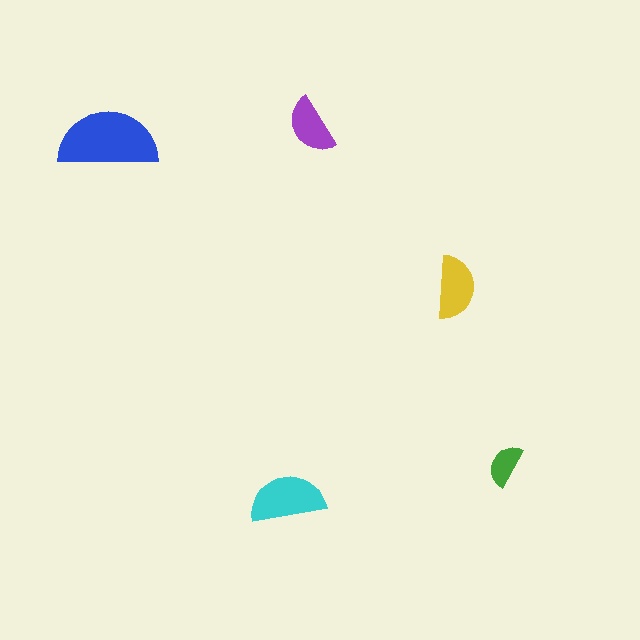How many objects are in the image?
There are 5 objects in the image.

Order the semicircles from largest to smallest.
the blue one, the cyan one, the yellow one, the purple one, the green one.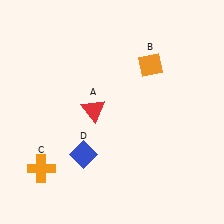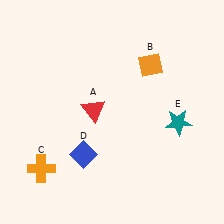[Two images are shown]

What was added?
A teal star (E) was added in Image 2.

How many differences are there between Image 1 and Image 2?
There is 1 difference between the two images.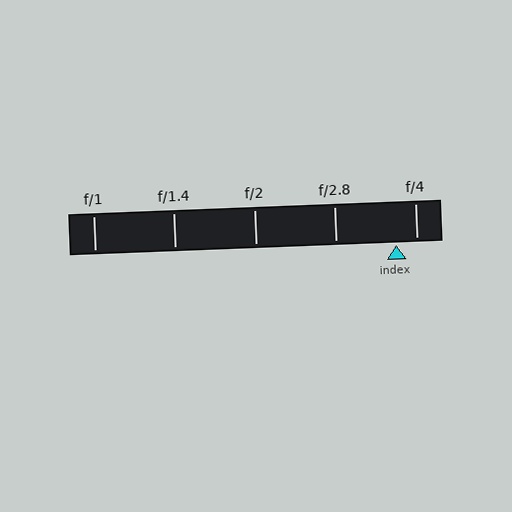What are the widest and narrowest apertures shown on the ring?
The widest aperture shown is f/1 and the narrowest is f/4.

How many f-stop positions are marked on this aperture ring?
There are 5 f-stop positions marked.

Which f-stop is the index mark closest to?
The index mark is closest to f/4.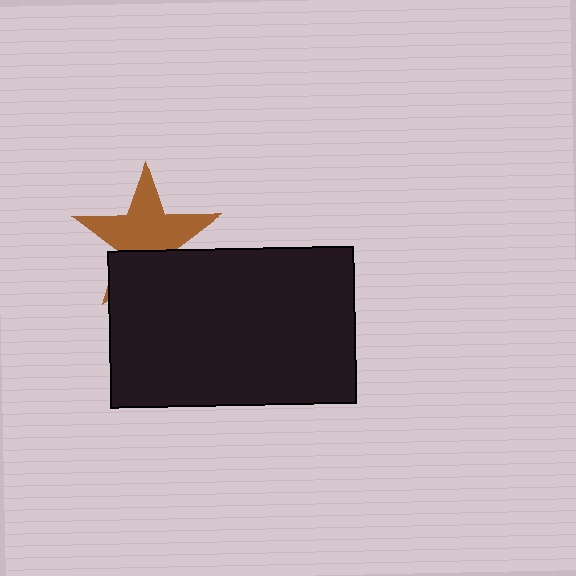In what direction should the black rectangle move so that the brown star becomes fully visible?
The black rectangle should move down. That is the shortest direction to clear the overlap and leave the brown star fully visible.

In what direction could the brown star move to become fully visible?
The brown star could move up. That would shift it out from behind the black rectangle entirely.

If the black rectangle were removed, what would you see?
You would see the complete brown star.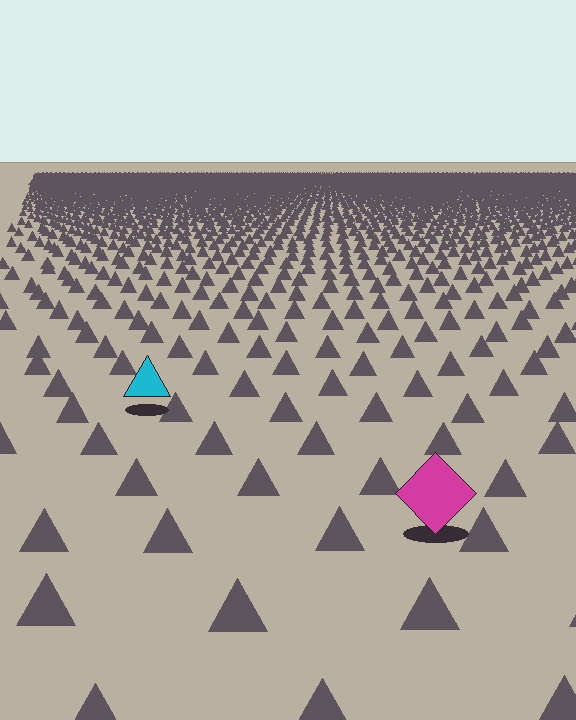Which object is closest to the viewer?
The magenta diamond is closest. The texture marks near it are larger and more spread out.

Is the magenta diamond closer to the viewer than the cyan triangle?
Yes. The magenta diamond is closer — you can tell from the texture gradient: the ground texture is coarser near it.